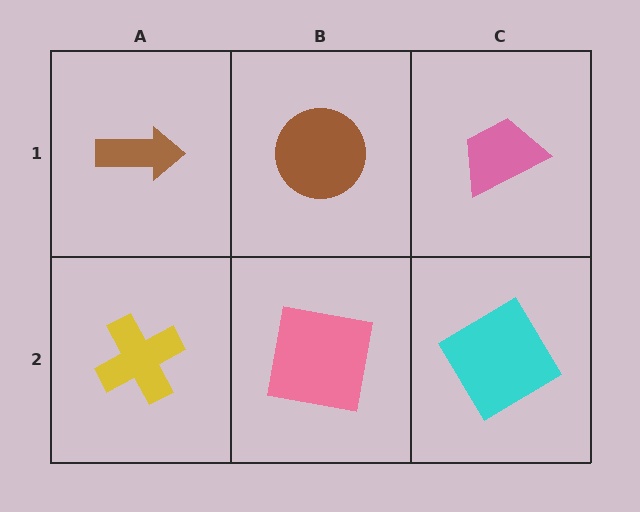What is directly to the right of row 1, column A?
A brown circle.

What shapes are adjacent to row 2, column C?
A pink trapezoid (row 1, column C), a pink square (row 2, column B).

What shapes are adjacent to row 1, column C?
A cyan diamond (row 2, column C), a brown circle (row 1, column B).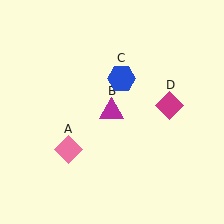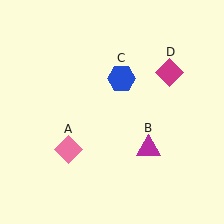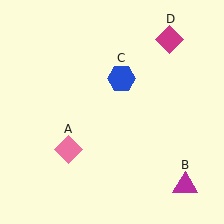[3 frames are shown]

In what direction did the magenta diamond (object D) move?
The magenta diamond (object D) moved up.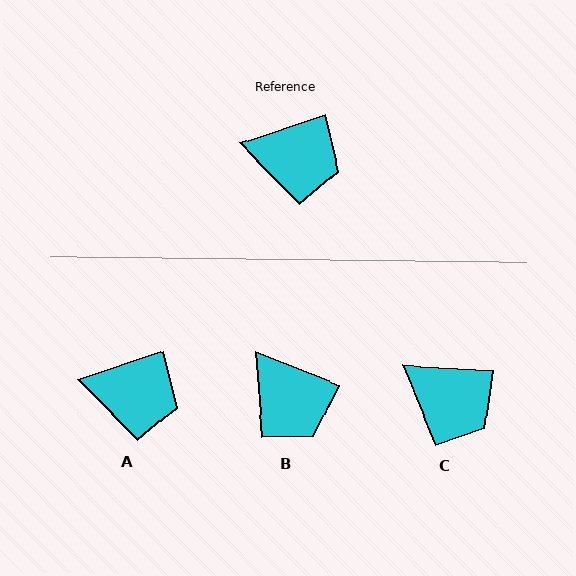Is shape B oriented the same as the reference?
No, it is off by about 40 degrees.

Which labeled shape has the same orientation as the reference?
A.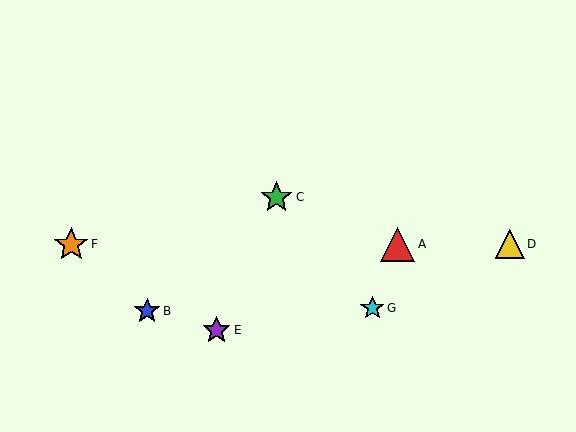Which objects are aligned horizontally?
Objects A, D, F are aligned horizontally.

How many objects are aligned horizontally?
3 objects (A, D, F) are aligned horizontally.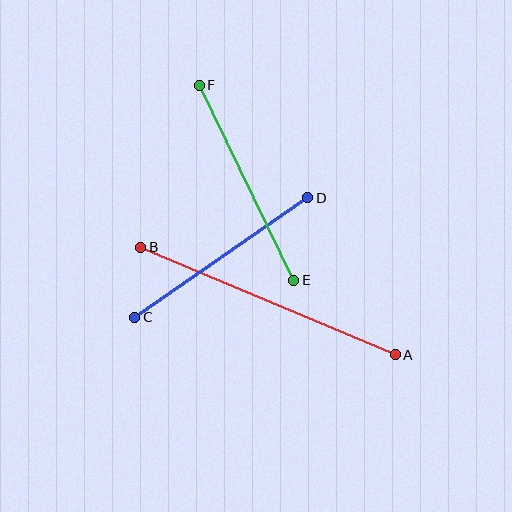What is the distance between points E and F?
The distance is approximately 217 pixels.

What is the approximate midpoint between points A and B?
The midpoint is at approximately (268, 301) pixels.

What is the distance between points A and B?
The distance is approximately 276 pixels.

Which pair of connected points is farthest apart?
Points A and B are farthest apart.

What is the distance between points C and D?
The distance is approximately 210 pixels.